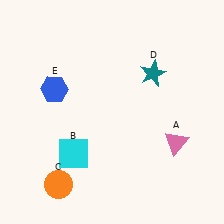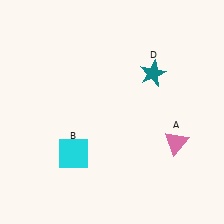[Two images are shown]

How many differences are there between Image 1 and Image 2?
There are 2 differences between the two images.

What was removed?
The orange circle (C), the blue hexagon (E) were removed in Image 2.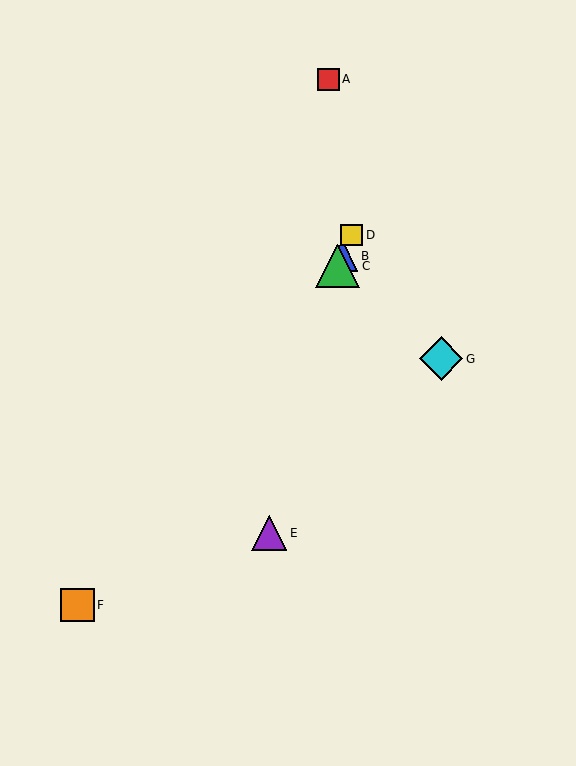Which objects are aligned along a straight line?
Objects B, C, D are aligned along a straight line.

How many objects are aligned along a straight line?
3 objects (B, C, D) are aligned along a straight line.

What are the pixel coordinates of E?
Object E is at (269, 533).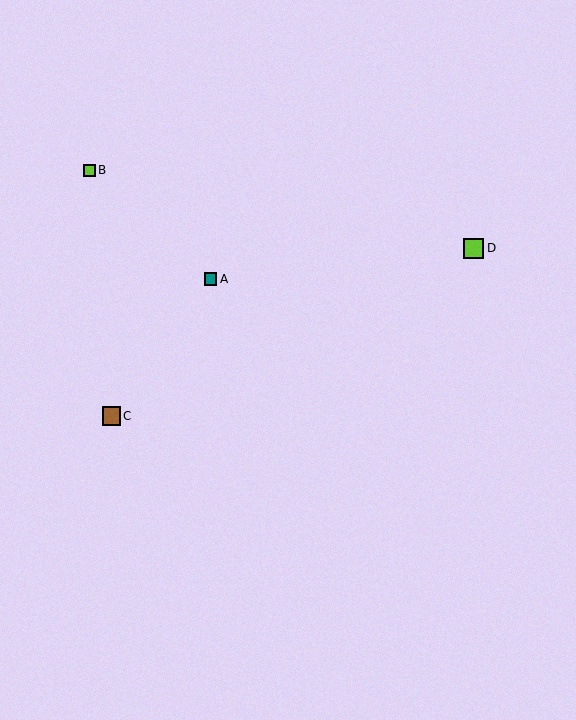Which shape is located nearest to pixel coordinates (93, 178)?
The lime square (labeled B) at (89, 170) is nearest to that location.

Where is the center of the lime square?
The center of the lime square is at (89, 170).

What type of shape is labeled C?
Shape C is a brown square.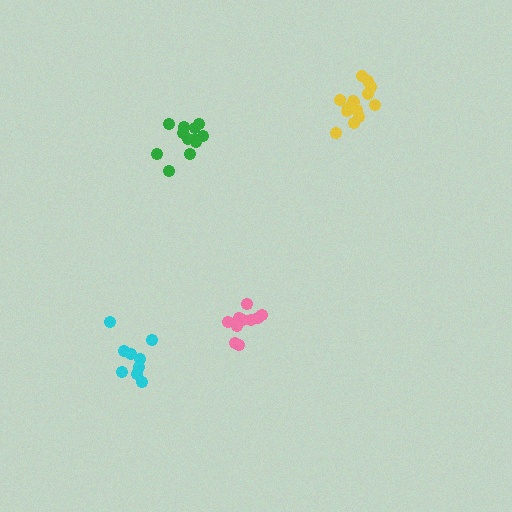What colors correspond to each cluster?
The clusters are colored: green, cyan, yellow, pink.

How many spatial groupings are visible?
There are 4 spatial groupings.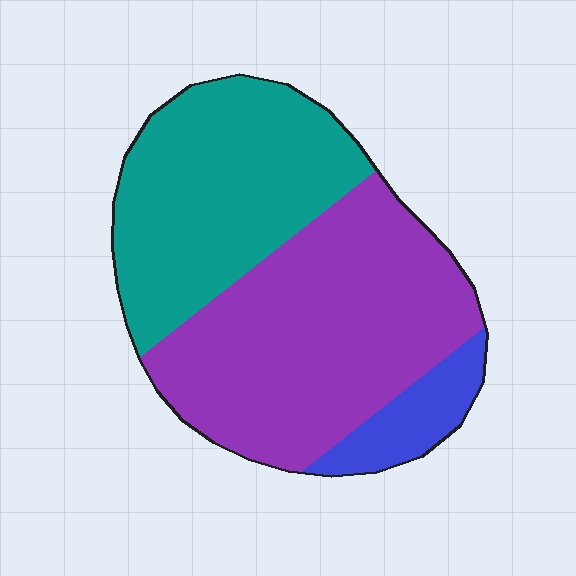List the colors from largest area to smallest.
From largest to smallest: purple, teal, blue.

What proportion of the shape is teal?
Teal covers 39% of the shape.